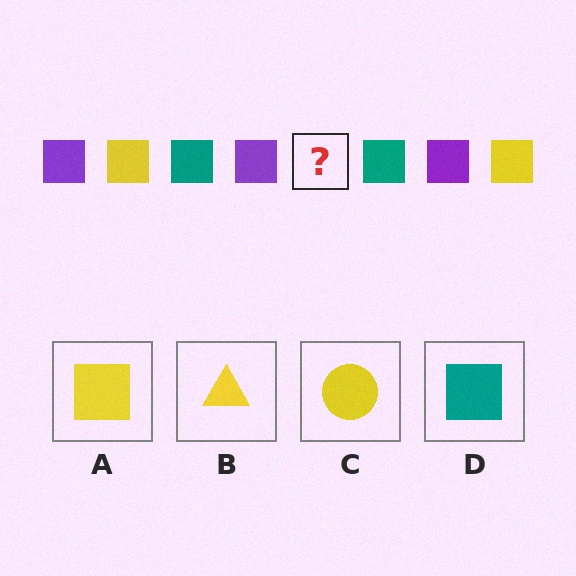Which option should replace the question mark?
Option A.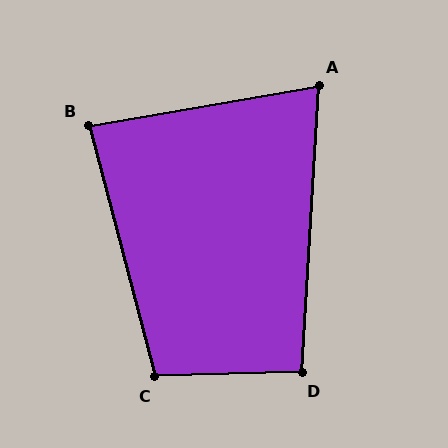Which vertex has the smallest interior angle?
A, at approximately 77 degrees.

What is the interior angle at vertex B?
Approximately 85 degrees (acute).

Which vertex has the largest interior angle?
C, at approximately 103 degrees.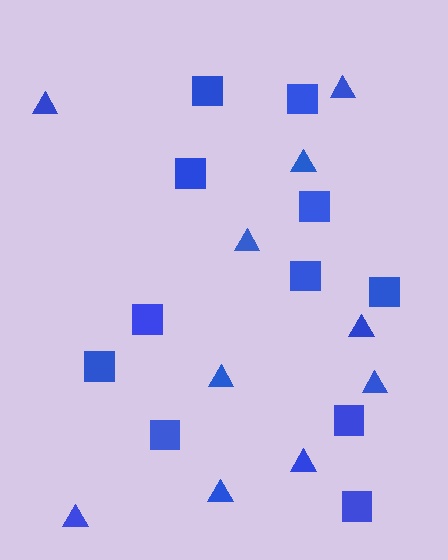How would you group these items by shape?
There are 2 groups: one group of triangles (10) and one group of squares (11).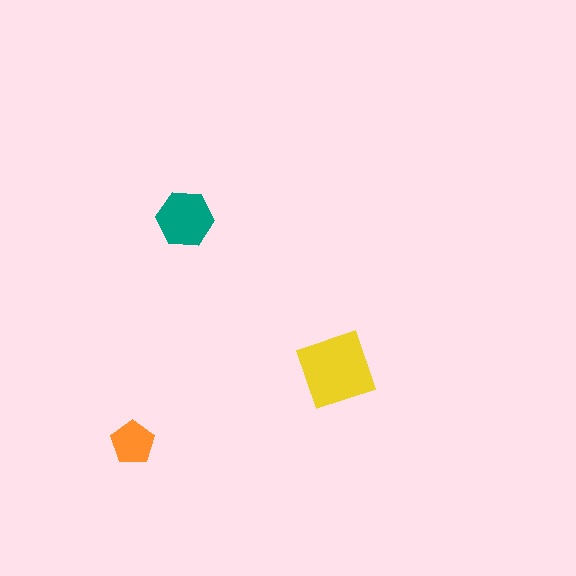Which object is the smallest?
The orange pentagon.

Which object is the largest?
The yellow diamond.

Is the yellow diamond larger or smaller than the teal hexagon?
Larger.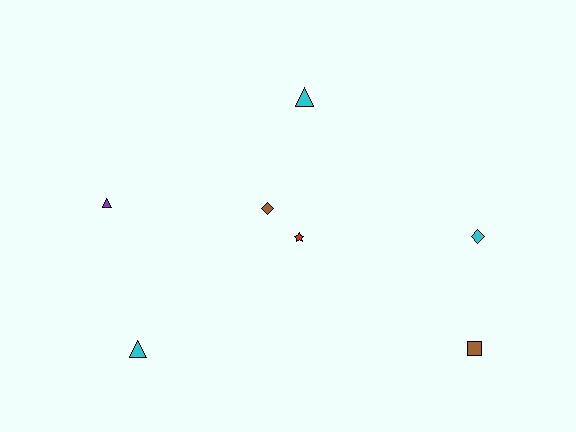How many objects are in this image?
There are 7 objects.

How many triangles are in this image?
There are 3 triangles.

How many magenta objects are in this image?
There are no magenta objects.